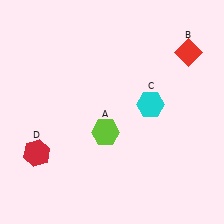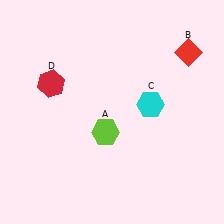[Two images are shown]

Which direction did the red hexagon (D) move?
The red hexagon (D) moved up.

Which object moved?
The red hexagon (D) moved up.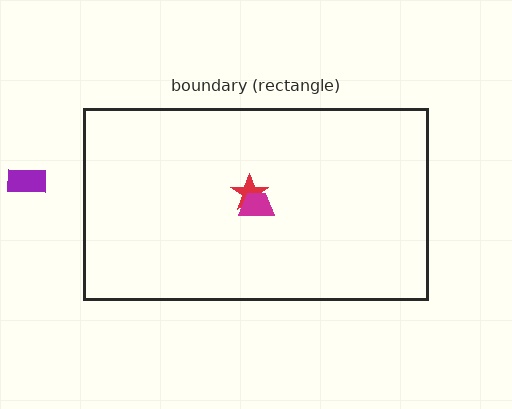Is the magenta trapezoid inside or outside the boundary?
Inside.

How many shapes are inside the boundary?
2 inside, 1 outside.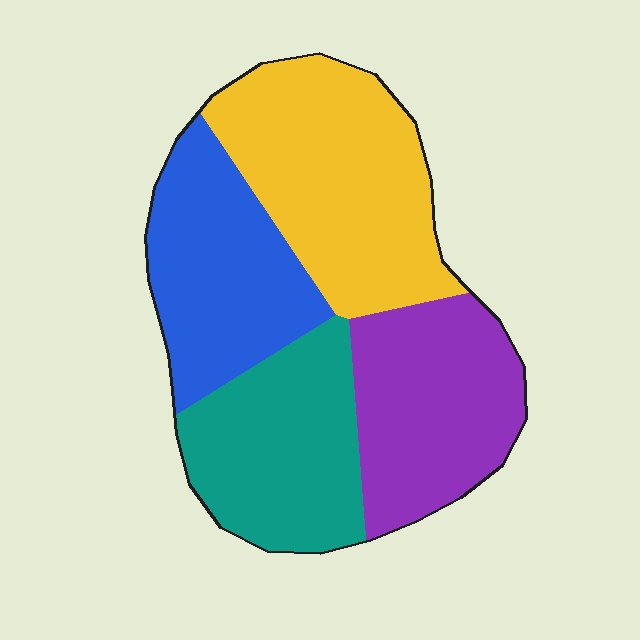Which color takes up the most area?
Yellow, at roughly 30%.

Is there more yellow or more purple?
Yellow.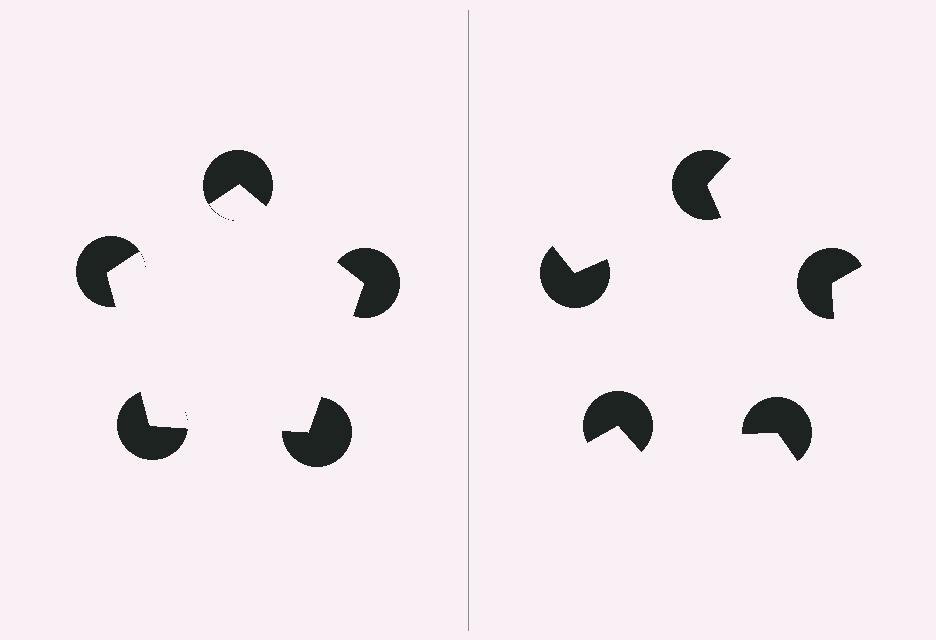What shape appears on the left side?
An illusory pentagon.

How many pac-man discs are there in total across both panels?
10 — 5 on each side.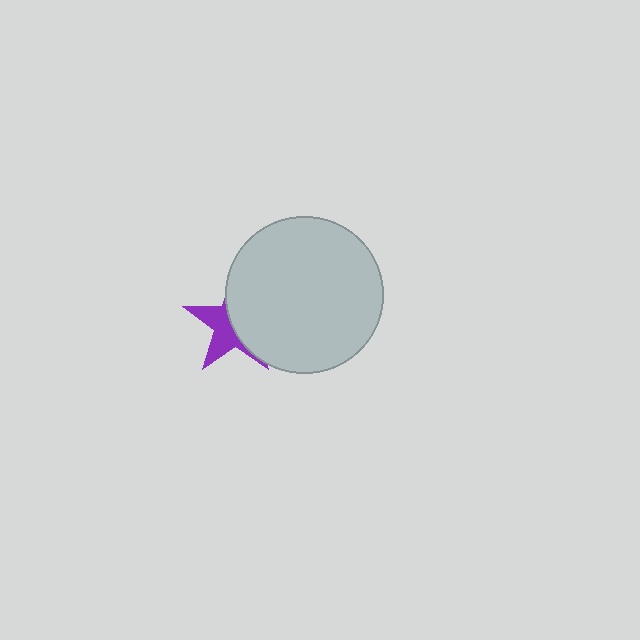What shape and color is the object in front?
The object in front is a light gray circle.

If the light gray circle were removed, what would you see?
You would see the complete purple star.